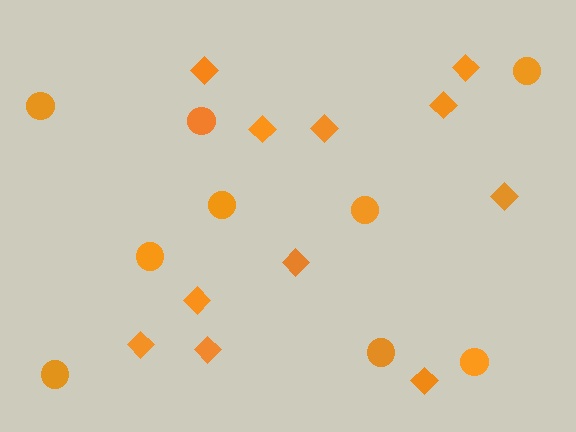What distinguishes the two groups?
There are 2 groups: one group of circles (9) and one group of diamonds (11).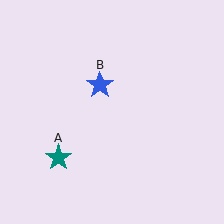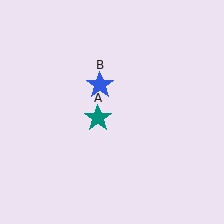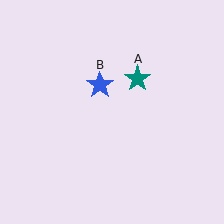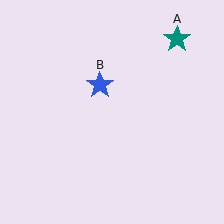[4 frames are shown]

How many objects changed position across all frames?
1 object changed position: teal star (object A).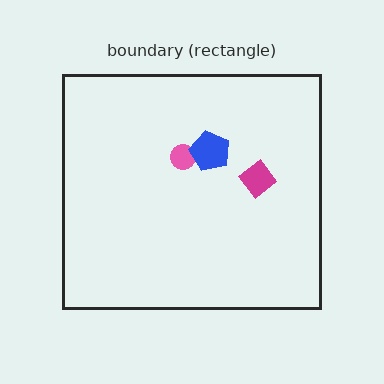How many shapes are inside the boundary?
3 inside, 0 outside.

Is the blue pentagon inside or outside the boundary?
Inside.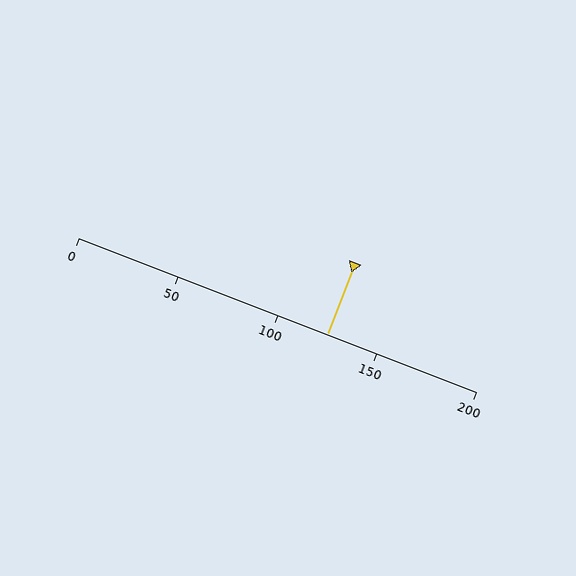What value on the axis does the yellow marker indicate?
The marker indicates approximately 125.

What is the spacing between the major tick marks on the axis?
The major ticks are spaced 50 apart.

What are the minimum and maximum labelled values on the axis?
The axis runs from 0 to 200.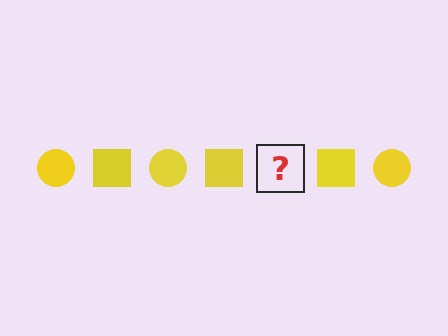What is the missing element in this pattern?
The missing element is a yellow circle.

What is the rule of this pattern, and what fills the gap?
The rule is that the pattern cycles through circle, square shapes in yellow. The gap should be filled with a yellow circle.